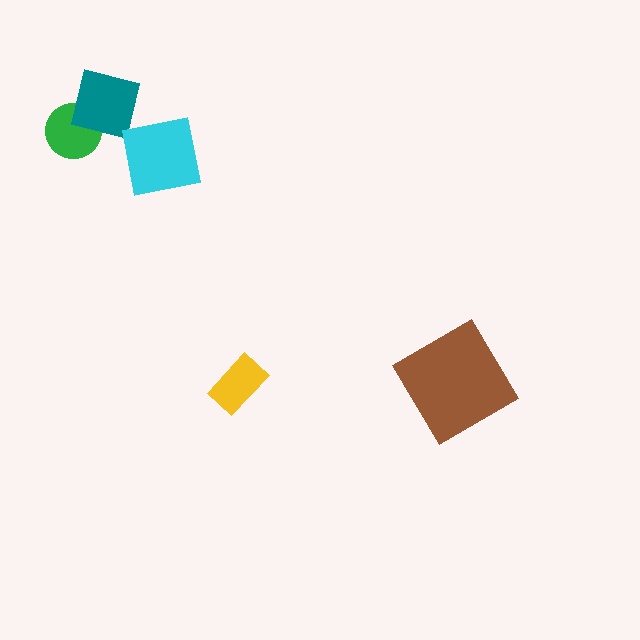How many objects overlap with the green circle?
1 object overlaps with the green circle.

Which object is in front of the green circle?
The teal square is in front of the green circle.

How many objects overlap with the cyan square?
0 objects overlap with the cyan square.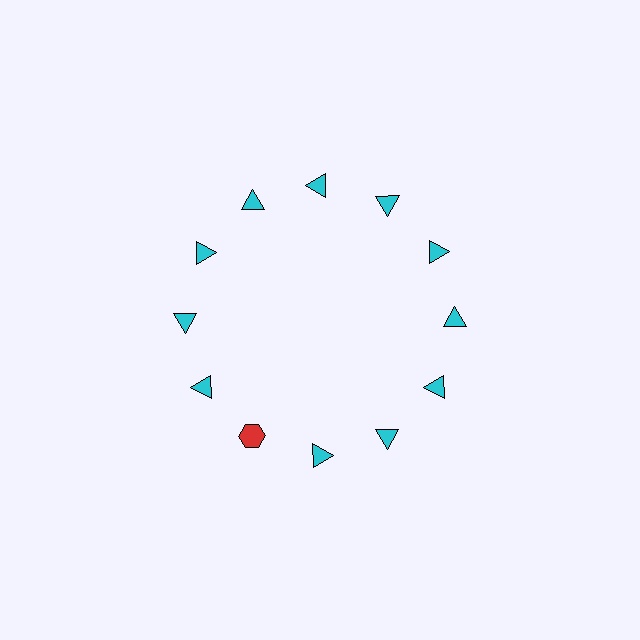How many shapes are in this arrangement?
There are 12 shapes arranged in a ring pattern.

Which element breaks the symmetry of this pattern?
The red hexagon at roughly the 7 o'clock position breaks the symmetry. All other shapes are cyan triangles.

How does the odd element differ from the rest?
It differs in both color (red instead of cyan) and shape (hexagon instead of triangle).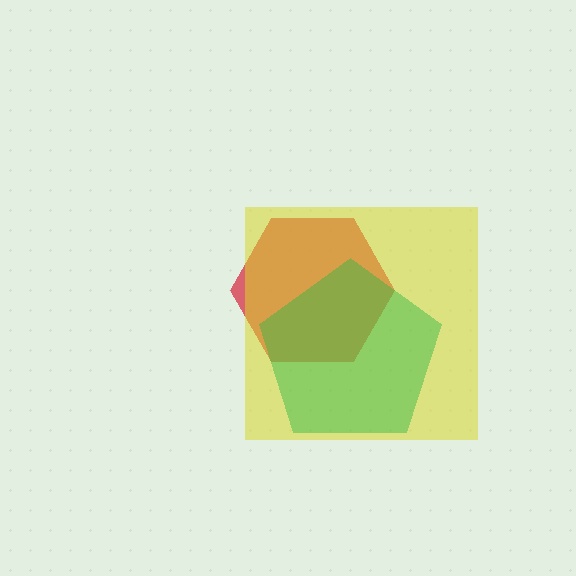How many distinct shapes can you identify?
There are 3 distinct shapes: a red hexagon, a yellow square, a green pentagon.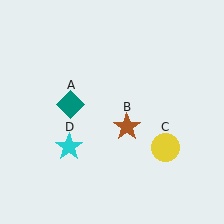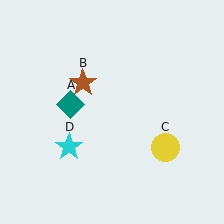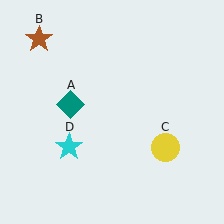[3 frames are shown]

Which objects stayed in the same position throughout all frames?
Teal diamond (object A) and yellow circle (object C) and cyan star (object D) remained stationary.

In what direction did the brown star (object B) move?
The brown star (object B) moved up and to the left.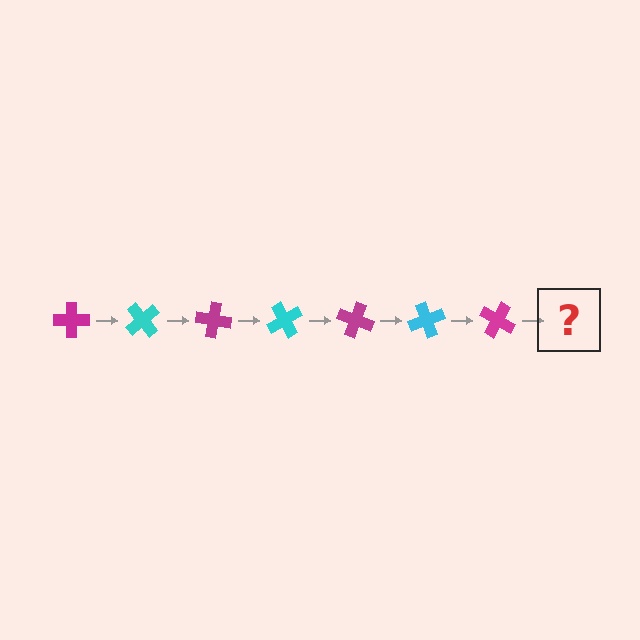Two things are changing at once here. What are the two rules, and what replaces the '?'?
The two rules are that it rotates 50 degrees each step and the color cycles through magenta and cyan. The '?' should be a cyan cross, rotated 350 degrees from the start.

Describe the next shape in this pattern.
It should be a cyan cross, rotated 350 degrees from the start.